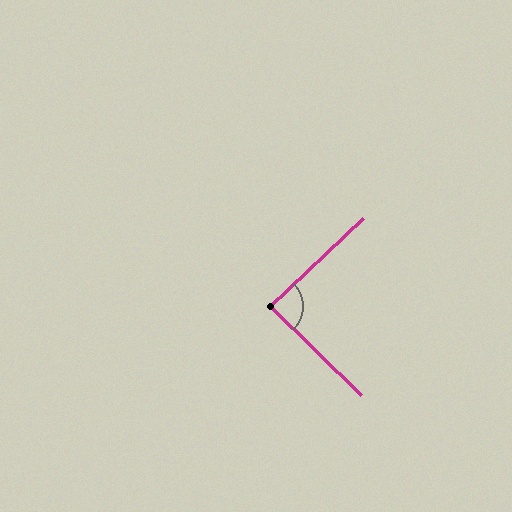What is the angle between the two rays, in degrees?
Approximately 88 degrees.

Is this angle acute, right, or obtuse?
It is approximately a right angle.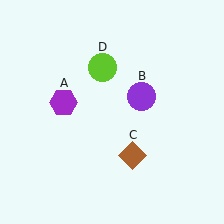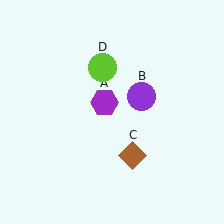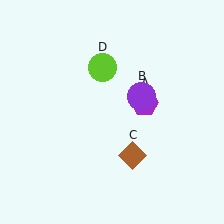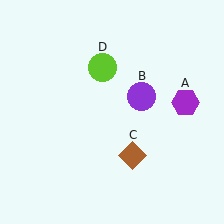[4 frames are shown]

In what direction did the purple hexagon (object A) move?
The purple hexagon (object A) moved right.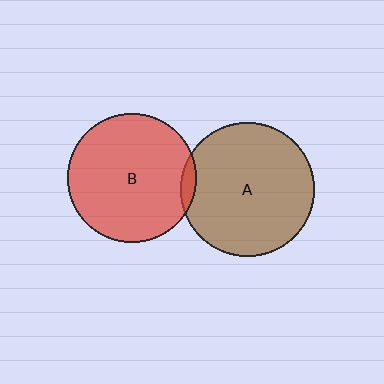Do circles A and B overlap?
Yes.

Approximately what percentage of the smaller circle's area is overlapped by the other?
Approximately 5%.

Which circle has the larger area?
Circle A (brown).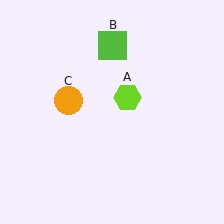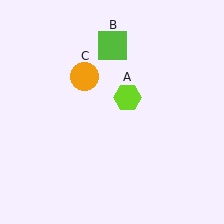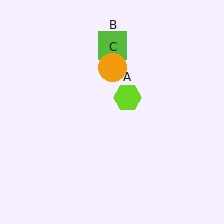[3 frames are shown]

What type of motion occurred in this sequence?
The orange circle (object C) rotated clockwise around the center of the scene.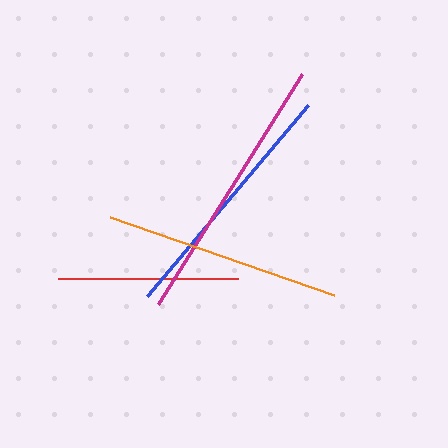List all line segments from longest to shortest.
From longest to shortest: magenta, blue, orange, red.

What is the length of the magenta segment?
The magenta segment is approximately 272 pixels long.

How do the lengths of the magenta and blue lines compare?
The magenta and blue lines are approximately the same length.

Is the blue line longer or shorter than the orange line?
The blue line is longer than the orange line.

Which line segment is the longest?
The magenta line is the longest at approximately 272 pixels.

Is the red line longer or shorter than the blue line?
The blue line is longer than the red line.